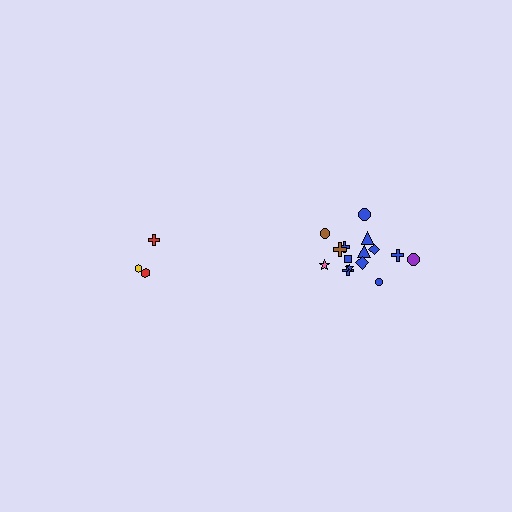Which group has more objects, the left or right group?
The right group.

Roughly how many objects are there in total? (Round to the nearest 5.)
Roughly 20 objects in total.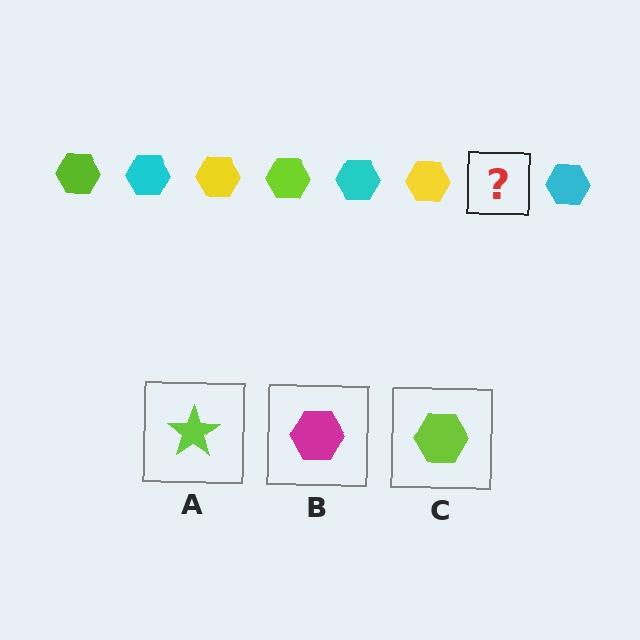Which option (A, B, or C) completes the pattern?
C.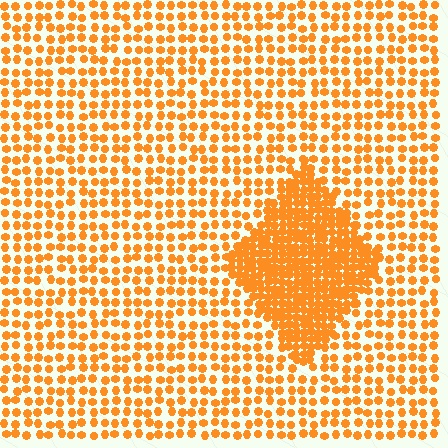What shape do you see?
I see a diamond.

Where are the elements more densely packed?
The elements are more densely packed inside the diamond boundary.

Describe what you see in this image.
The image contains small orange elements arranged at two different densities. A diamond-shaped region is visible where the elements are more densely packed than the surrounding area.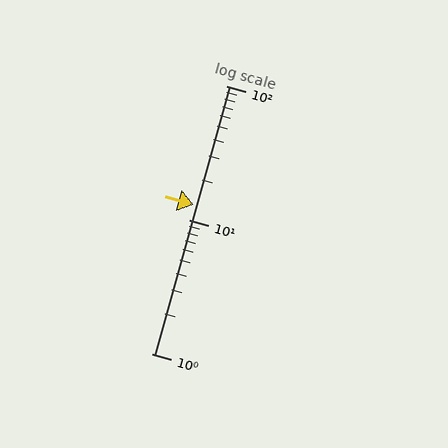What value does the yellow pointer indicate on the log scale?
The pointer indicates approximately 13.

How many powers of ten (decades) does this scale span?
The scale spans 2 decades, from 1 to 100.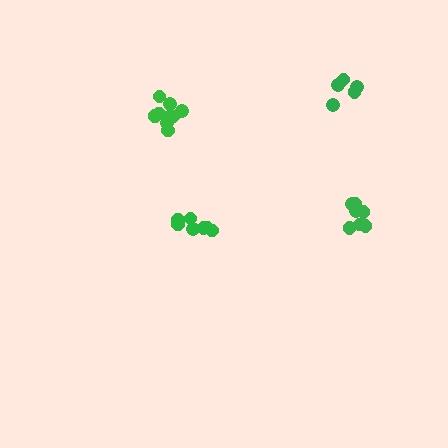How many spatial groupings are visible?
There are 4 spatial groupings.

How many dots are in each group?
Group 1: 8 dots, Group 2: 10 dots, Group 3: 7 dots, Group 4: 5 dots (30 total).